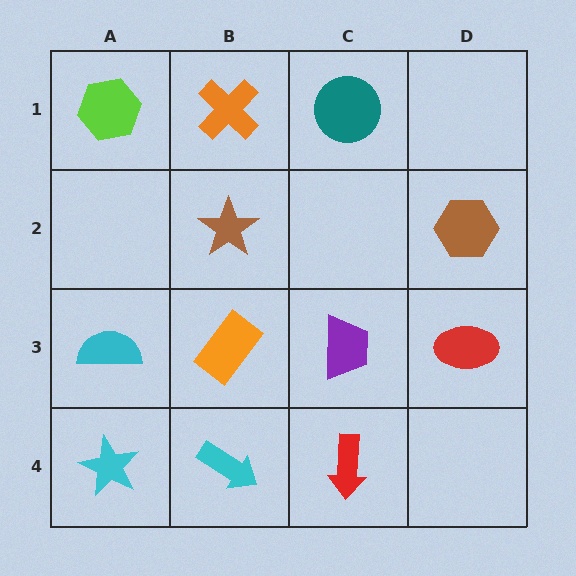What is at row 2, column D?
A brown hexagon.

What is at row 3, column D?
A red ellipse.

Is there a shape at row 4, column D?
No, that cell is empty.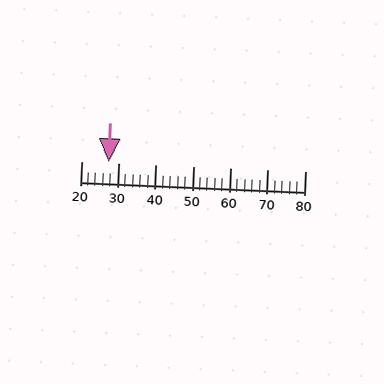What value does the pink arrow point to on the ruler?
The pink arrow points to approximately 27.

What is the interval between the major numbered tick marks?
The major tick marks are spaced 10 units apart.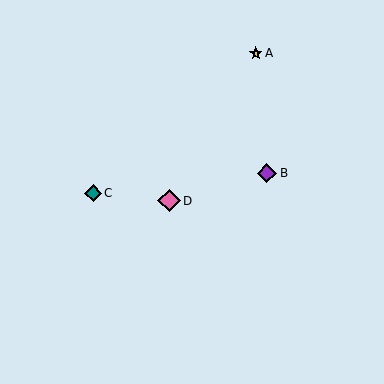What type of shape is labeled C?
Shape C is a teal diamond.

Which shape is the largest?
The pink diamond (labeled D) is the largest.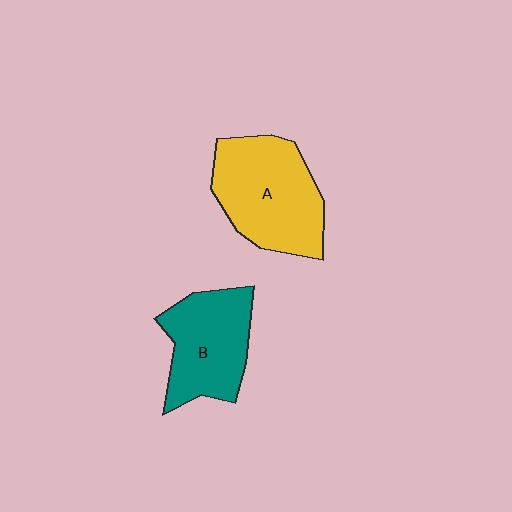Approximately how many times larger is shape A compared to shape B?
Approximately 1.2 times.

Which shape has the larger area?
Shape A (yellow).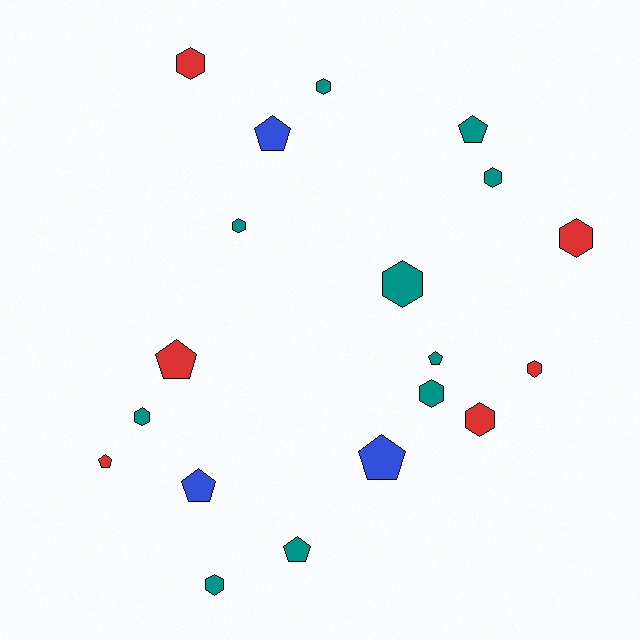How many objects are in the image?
There are 19 objects.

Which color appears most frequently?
Teal, with 10 objects.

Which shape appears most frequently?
Hexagon, with 11 objects.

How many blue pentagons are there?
There are 3 blue pentagons.